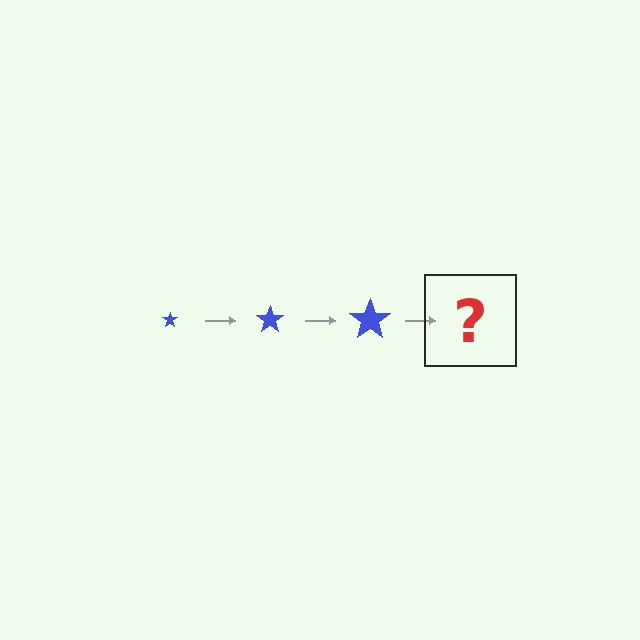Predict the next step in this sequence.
The next step is a blue star, larger than the previous one.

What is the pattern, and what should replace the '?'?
The pattern is that the star gets progressively larger each step. The '?' should be a blue star, larger than the previous one.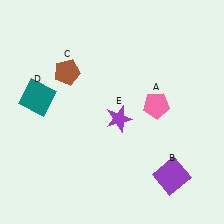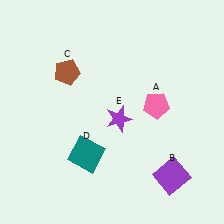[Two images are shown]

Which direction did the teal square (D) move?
The teal square (D) moved down.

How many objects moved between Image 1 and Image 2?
1 object moved between the two images.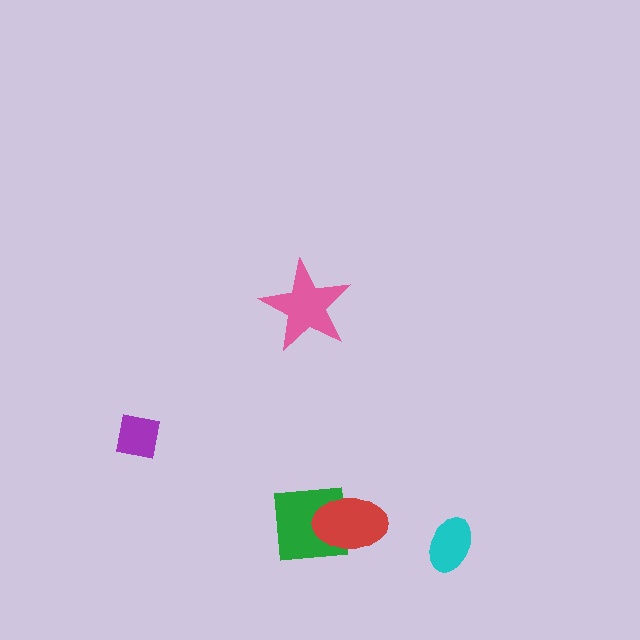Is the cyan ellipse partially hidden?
No, no other shape covers it.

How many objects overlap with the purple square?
0 objects overlap with the purple square.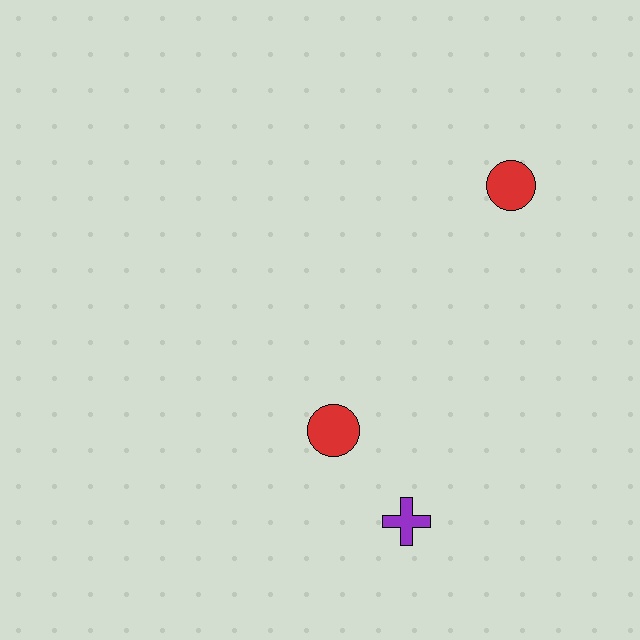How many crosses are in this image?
There is 1 cross.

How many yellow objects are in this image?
There are no yellow objects.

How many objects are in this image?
There are 3 objects.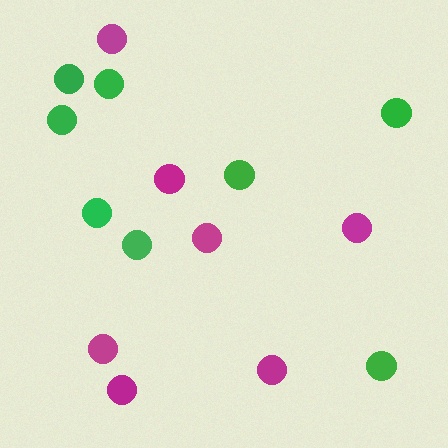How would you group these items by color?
There are 2 groups: one group of magenta circles (7) and one group of green circles (8).